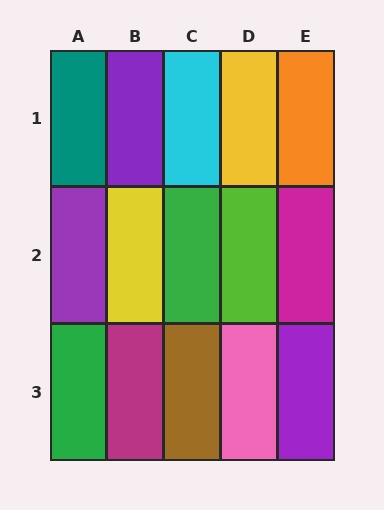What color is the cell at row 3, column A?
Green.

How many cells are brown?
1 cell is brown.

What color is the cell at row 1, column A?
Teal.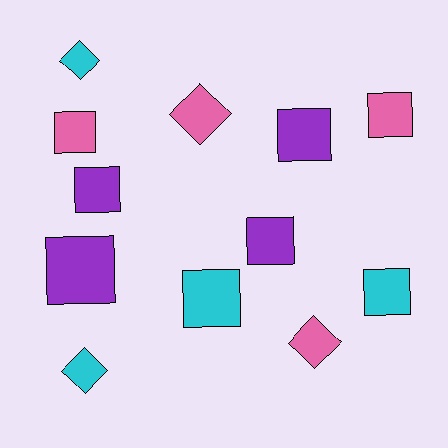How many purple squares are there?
There are 4 purple squares.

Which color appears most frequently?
Pink, with 4 objects.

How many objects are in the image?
There are 12 objects.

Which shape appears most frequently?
Square, with 8 objects.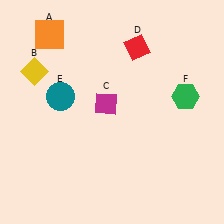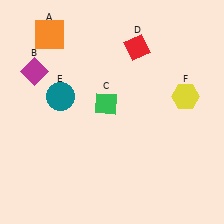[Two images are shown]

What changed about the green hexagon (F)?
In Image 1, F is green. In Image 2, it changed to yellow.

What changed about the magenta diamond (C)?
In Image 1, C is magenta. In Image 2, it changed to green.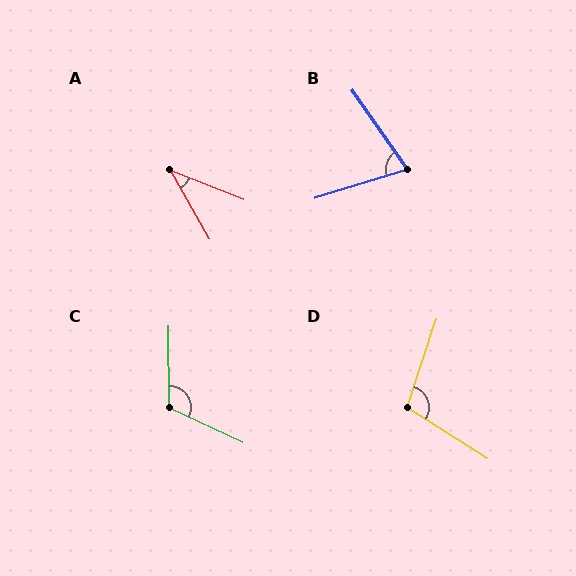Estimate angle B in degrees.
Approximately 72 degrees.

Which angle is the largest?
C, at approximately 116 degrees.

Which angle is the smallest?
A, at approximately 39 degrees.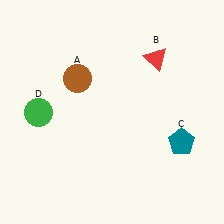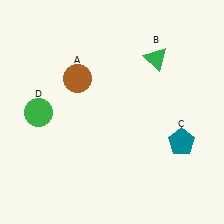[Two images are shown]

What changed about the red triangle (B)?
In Image 1, B is red. In Image 2, it changed to green.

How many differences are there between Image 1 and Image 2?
There is 1 difference between the two images.